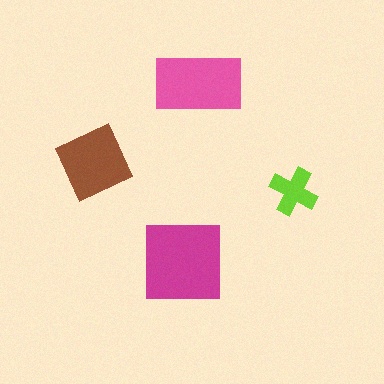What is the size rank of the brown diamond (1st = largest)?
3rd.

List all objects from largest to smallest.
The magenta square, the pink rectangle, the brown diamond, the lime cross.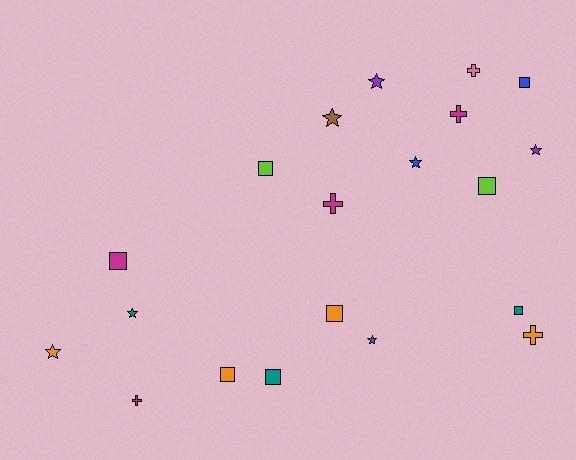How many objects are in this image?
There are 20 objects.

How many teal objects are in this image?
There are 3 teal objects.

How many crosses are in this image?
There are 5 crosses.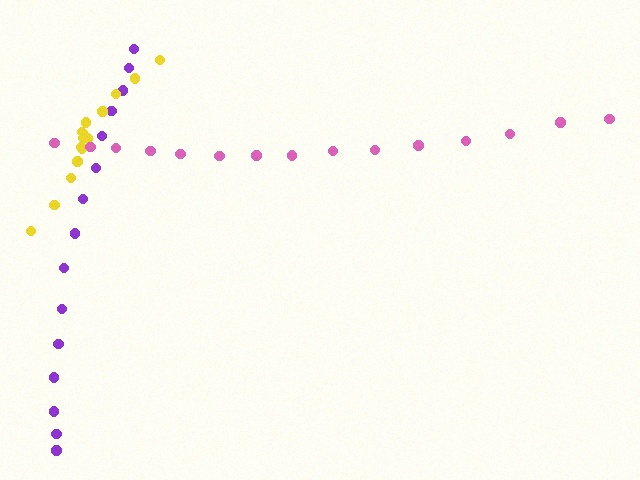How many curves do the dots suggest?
There are 3 distinct paths.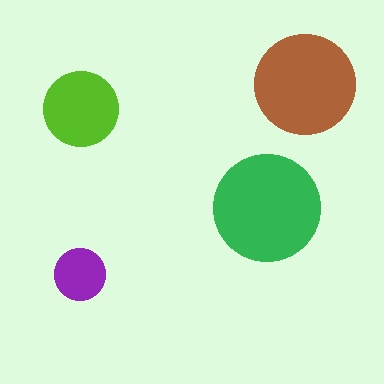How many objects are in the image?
There are 4 objects in the image.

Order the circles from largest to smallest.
the green one, the brown one, the lime one, the purple one.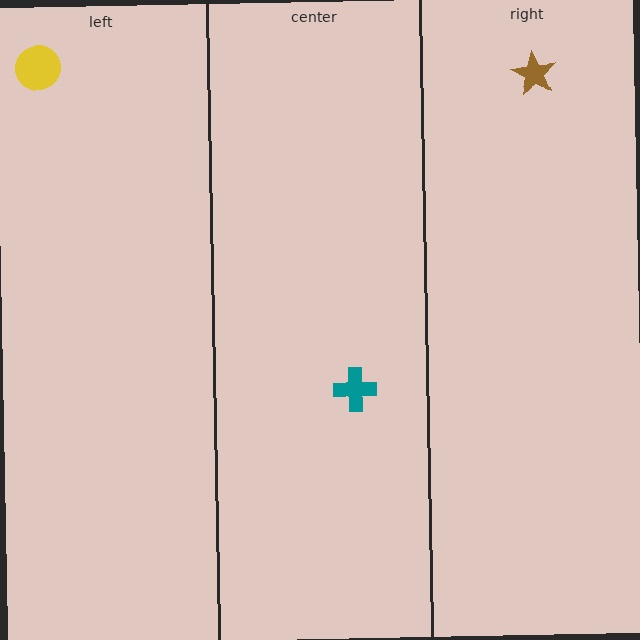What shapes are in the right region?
The brown star.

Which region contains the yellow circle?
The left region.